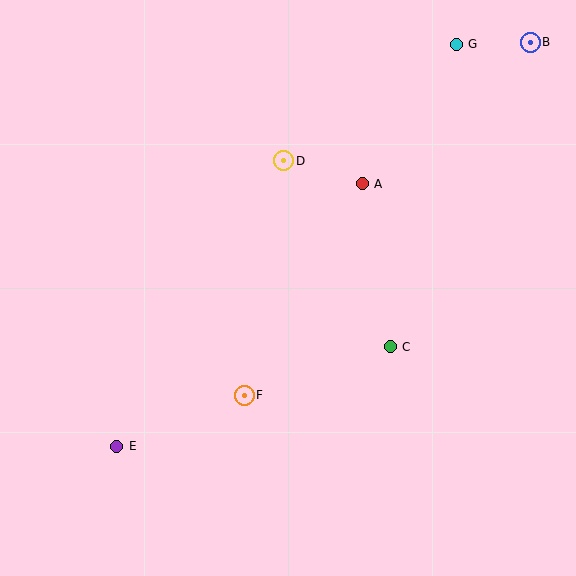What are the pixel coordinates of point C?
Point C is at (390, 347).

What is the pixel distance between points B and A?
The distance between B and A is 220 pixels.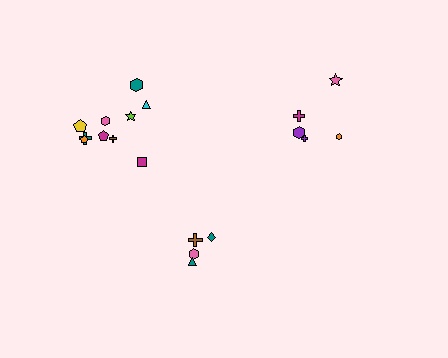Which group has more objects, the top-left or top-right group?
The top-left group.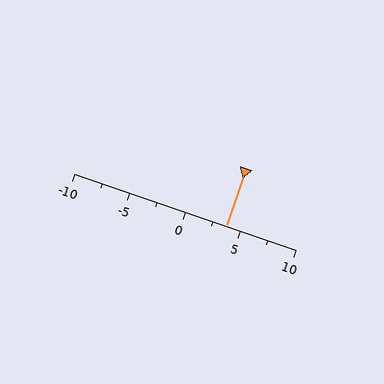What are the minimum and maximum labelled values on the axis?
The axis runs from -10 to 10.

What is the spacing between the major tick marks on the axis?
The major ticks are spaced 5 apart.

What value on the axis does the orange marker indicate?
The marker indicates approximately 3.8.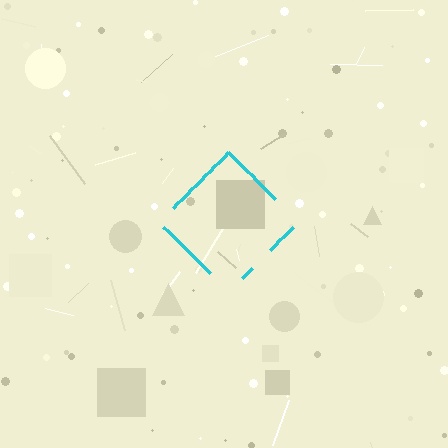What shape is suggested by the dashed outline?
The dashed outline suggests a diamond.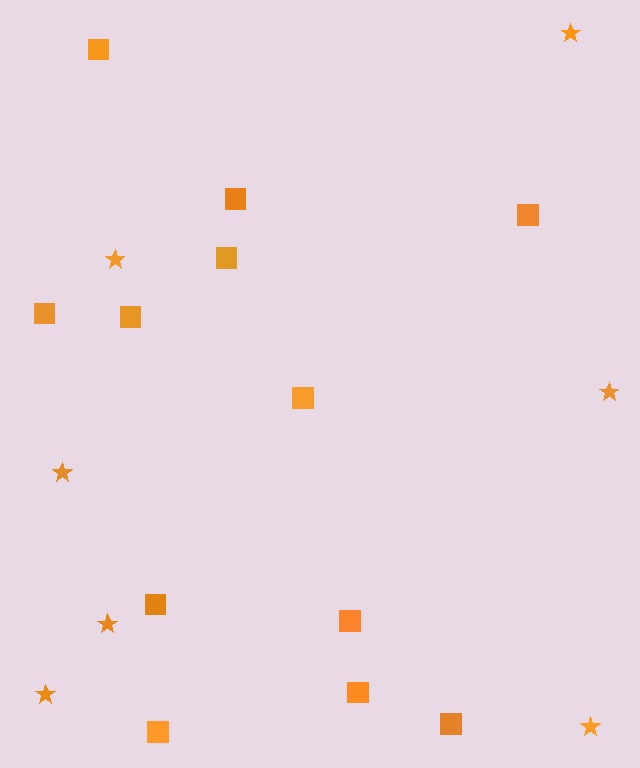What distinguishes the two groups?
There are 2 groups: one group of squares (12) and one group of stars (7).